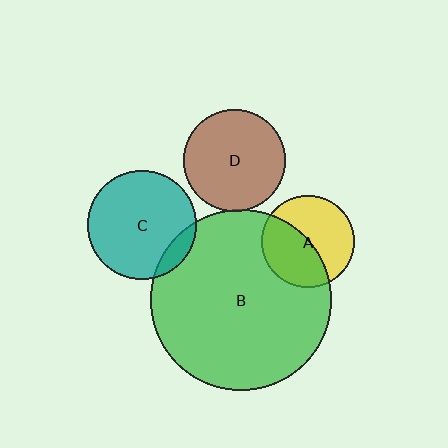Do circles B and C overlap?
Yes.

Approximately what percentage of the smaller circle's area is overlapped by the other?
Approximately 10%.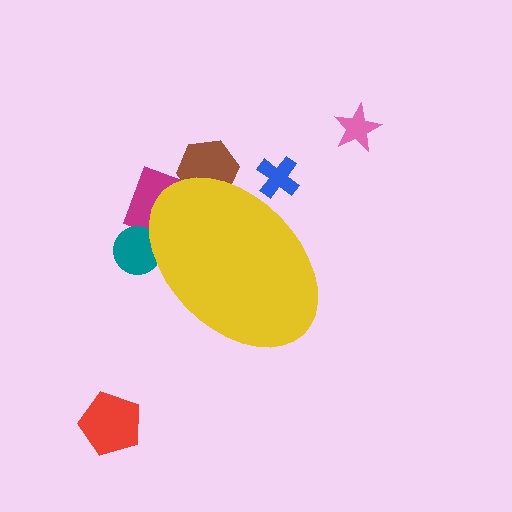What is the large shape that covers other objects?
A yellow ellipse.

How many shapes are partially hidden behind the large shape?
4 shapes are partially hidden.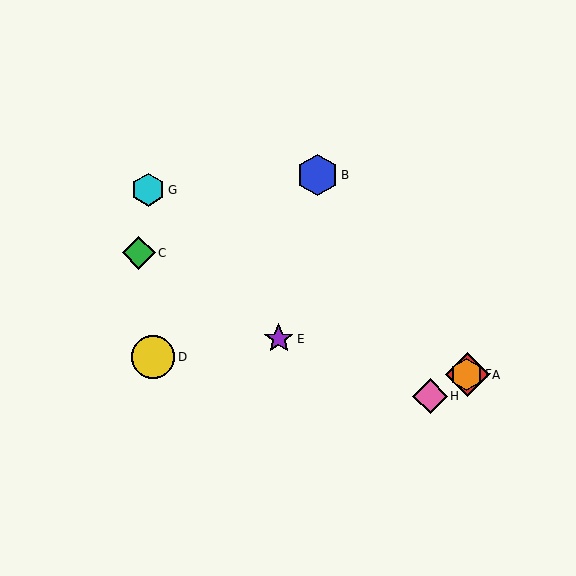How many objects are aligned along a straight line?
3 objects (A, C, F) are aligned along a straight line.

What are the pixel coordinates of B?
Object B is at (317, 175).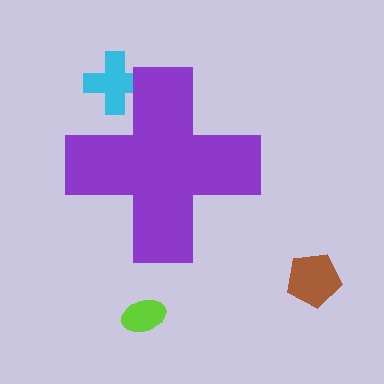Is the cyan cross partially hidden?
Yes, the cyan cross is partially hidden behind the purple cross.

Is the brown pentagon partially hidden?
No, the brown pentagon is fully visible.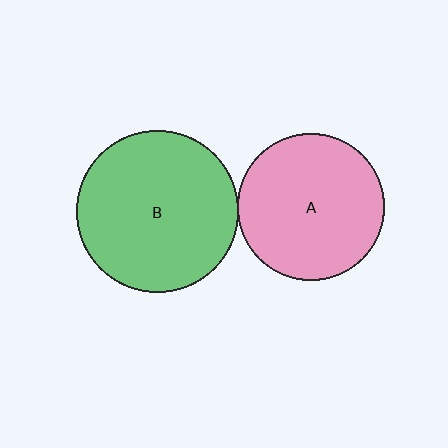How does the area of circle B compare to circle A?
Approximately 1.2 times.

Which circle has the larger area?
Circle B (green).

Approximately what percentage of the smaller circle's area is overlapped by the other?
Approximately 5%.